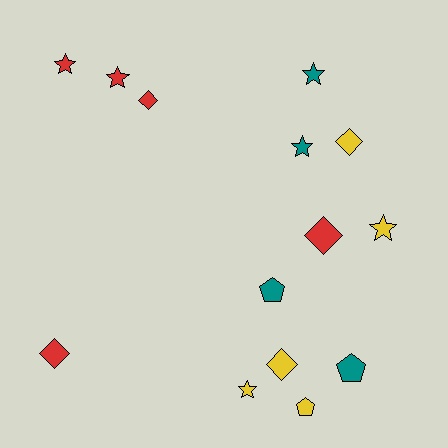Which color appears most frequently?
Red, with 5 objects.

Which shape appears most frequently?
Star, with 6 objects.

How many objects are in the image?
There are 14 objects.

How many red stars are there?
There are 2 red stars.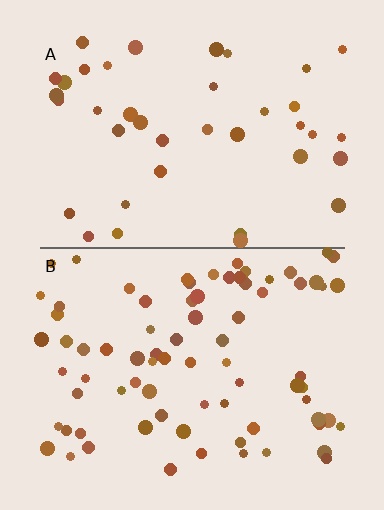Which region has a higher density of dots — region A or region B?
B (the bottom).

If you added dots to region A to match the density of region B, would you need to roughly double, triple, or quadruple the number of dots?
Approximately double.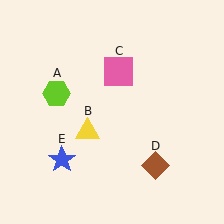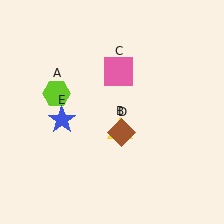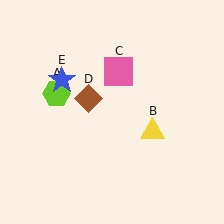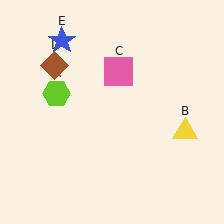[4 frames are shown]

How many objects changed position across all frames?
3 objects changed position: yellow triangle (object B), brown diamond (object D), blue star (object E).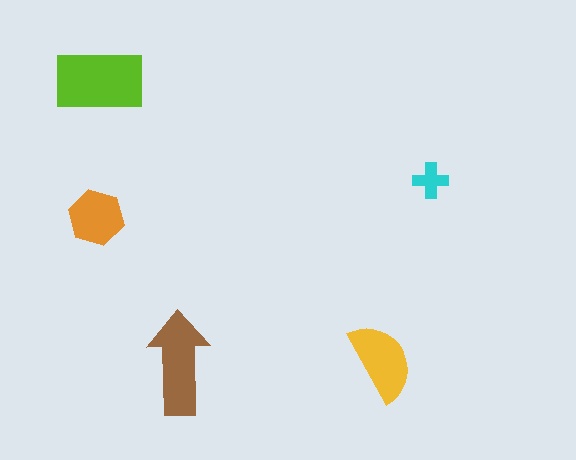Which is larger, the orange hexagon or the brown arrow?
The brown arrow.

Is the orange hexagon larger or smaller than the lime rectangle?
Smaller.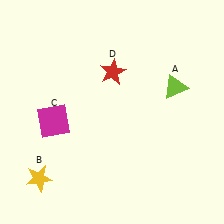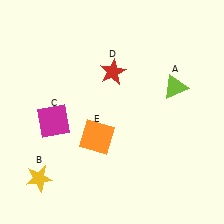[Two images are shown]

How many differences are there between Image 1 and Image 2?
There is 1 difference between the two images.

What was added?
An orange square (E) was added in Image 2.